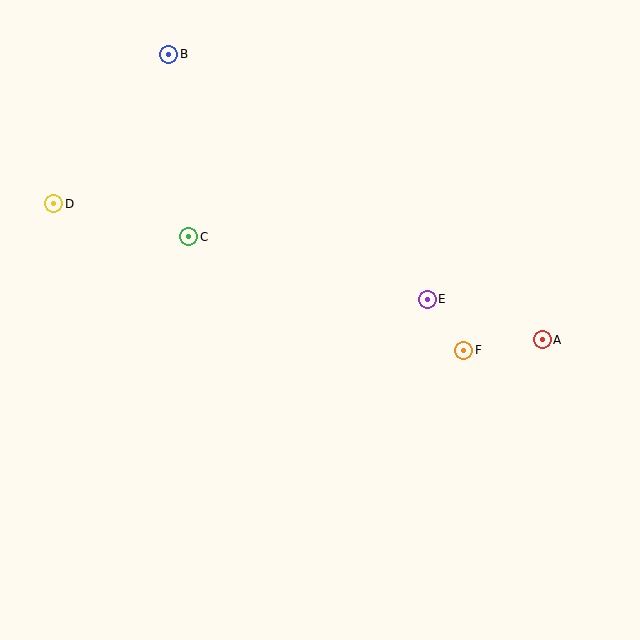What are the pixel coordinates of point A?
Point A is at (542, 340).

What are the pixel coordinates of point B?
Point B is at (169, 54).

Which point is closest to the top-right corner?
Point A is closest to the top-right corner.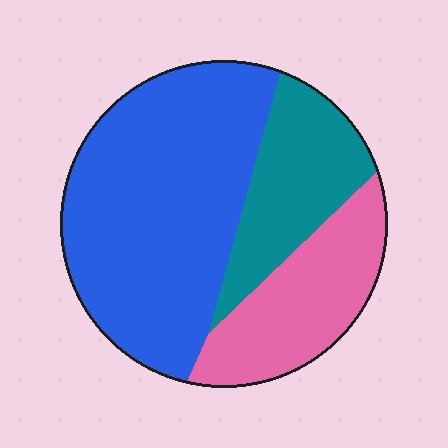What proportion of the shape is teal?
Teal takes up about one fifth (1/5) of the shape.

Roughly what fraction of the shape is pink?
Pink covers about 25% of the shape.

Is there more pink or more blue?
Blue.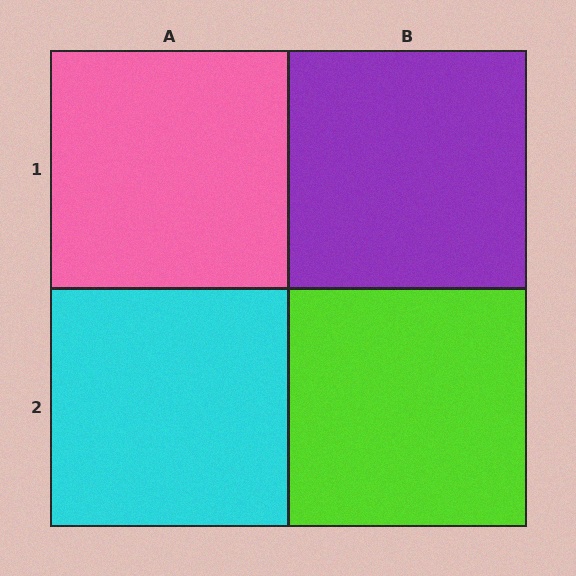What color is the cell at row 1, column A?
Pink.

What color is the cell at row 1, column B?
Purple.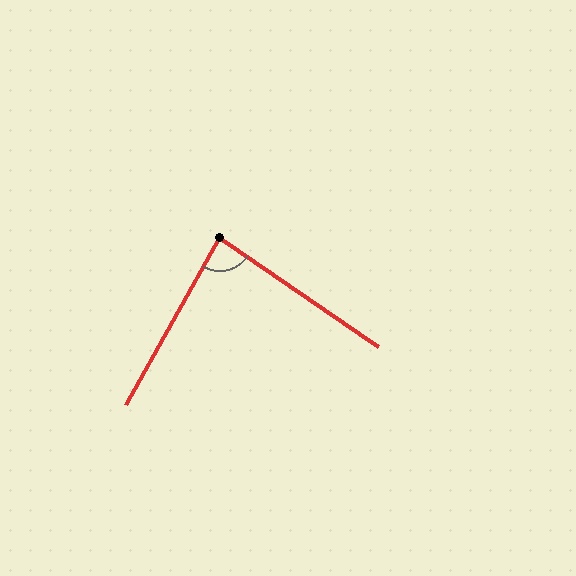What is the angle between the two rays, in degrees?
Approximately 85 degrees.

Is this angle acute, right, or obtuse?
It is acute.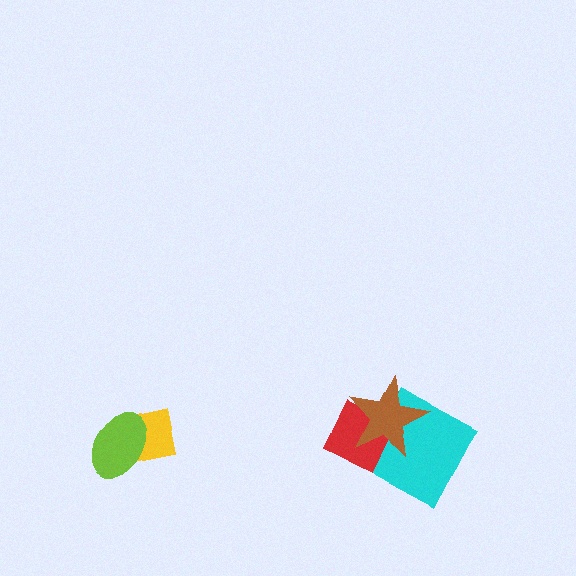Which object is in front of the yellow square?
The lime ellipse is in front of the yellow square.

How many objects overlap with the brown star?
2 objects overlap with the brown star.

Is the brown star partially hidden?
No, no other shape covers it.